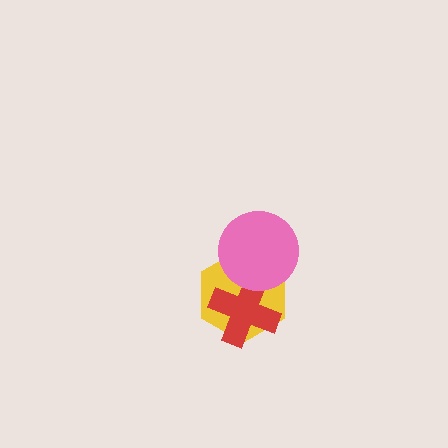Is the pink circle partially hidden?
No, no other shape covers it.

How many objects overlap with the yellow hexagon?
2 objects overlap with the yellow hexagon.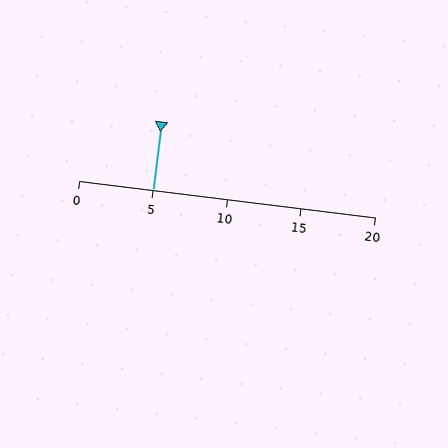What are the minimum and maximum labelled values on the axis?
The axis runs from 0 to 20.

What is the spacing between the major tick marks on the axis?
The major ticks are spaced 5 apart.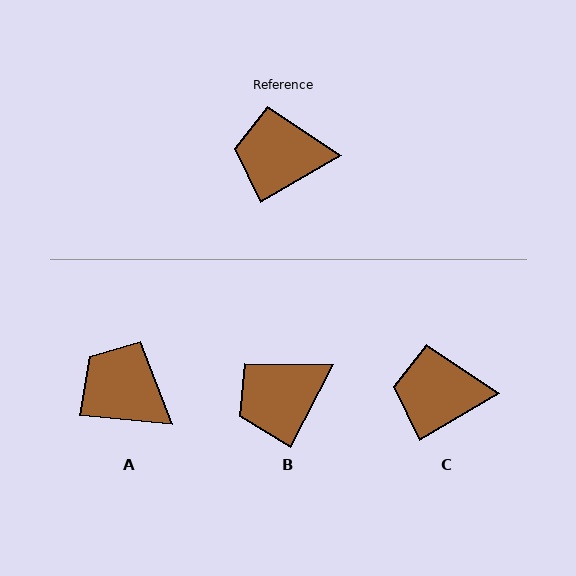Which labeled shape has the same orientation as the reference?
C.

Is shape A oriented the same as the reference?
No, it is off by about 36 degrees.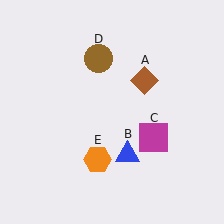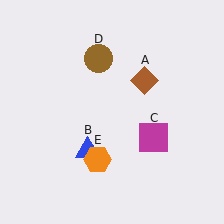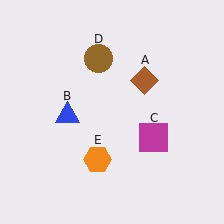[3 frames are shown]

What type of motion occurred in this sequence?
The blue triangle (object B) rotated clockwise around the center of the scene.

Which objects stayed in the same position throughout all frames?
Brown diamond (object A) and magenta square (object C) and brown circle (object D) and orange hexagon (object E) remained stationary.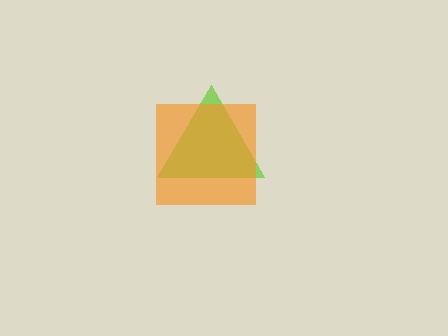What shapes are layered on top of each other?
The layered shapes are: a lime triangle, an orange square.